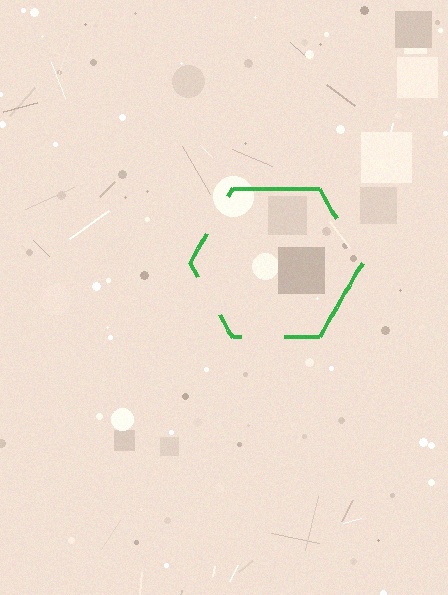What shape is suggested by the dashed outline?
The dashed outline suggests a hexagon.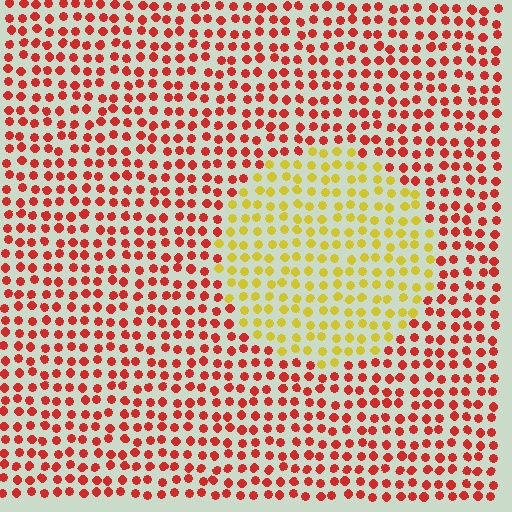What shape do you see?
I see a circle.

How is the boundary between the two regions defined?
The boundary is defined purely by a slight shift in hue (about 56 degrees). Spacing, size, and orientation are identical on both sides.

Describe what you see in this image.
The image is filled with small red elements in a uniform arrangement. A circle-shaped region is visible where the elements are tinted to a slightly different hue, forming a subtle color boundary.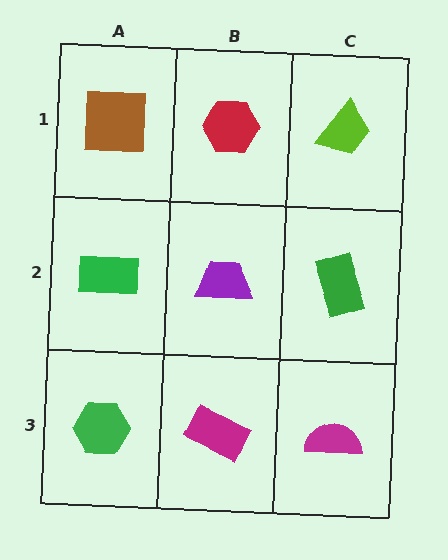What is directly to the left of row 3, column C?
A magenta rectangle.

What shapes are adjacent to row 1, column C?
A green rectangle (row 2, column C), a red hexagon (row 1, column B).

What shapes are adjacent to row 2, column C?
A lime trapezoid (row 1, column C), a magenta semicircle (row 3, column C), a purple trapezoid (row 2, column B).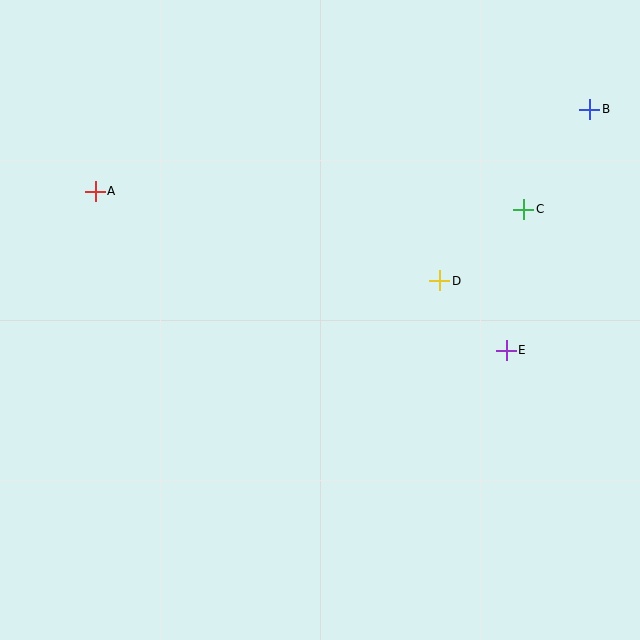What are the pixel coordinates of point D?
Point D is at (440, 281).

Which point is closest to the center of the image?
Point D at (440, 281) is closest to the center.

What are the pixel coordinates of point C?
Point C is at (524, 209).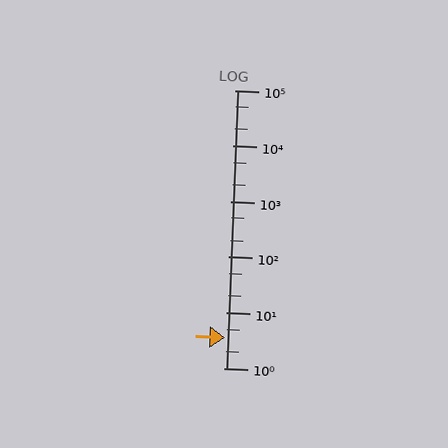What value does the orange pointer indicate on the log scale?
The pointer indicates approximately 3.6.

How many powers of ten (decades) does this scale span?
The scale spans 5 decades, from 1 to 100000.